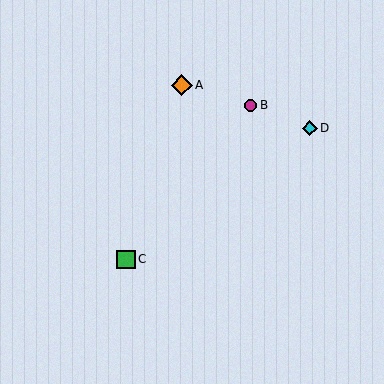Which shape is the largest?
The orange diamond (labeled A) is the largest.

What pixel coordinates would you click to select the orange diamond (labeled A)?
Click at (182, 85) to select the orange diamond A.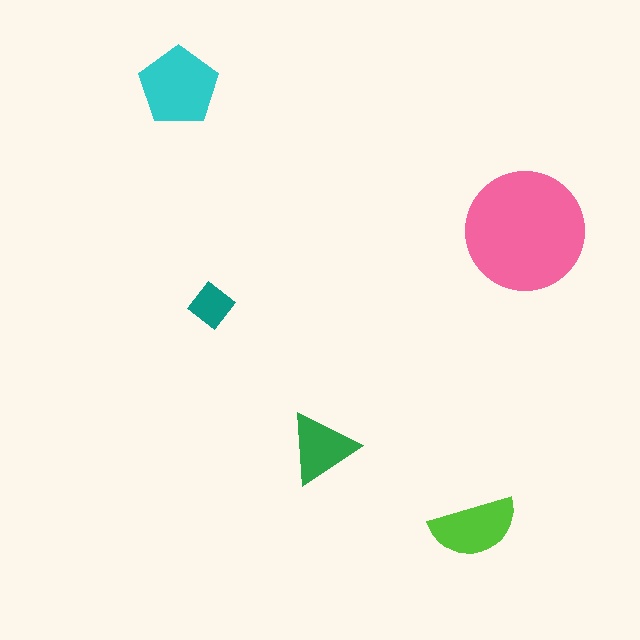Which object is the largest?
The pink circle.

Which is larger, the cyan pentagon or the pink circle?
The pink circle.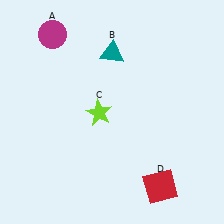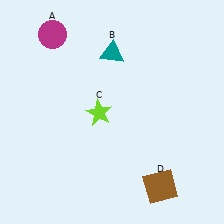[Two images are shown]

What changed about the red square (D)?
In Image 1, D is red. In Image 2, it changed to brown.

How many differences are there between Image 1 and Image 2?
There is 1 difference between the two images.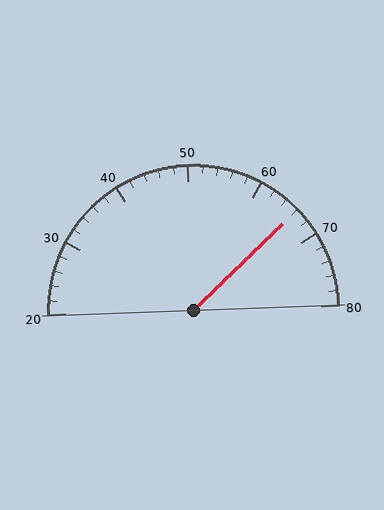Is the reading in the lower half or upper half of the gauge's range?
The reading is in the upper half of the range (20 to 80).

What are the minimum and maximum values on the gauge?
The gauge ranges from 20 to 80.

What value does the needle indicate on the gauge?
The needle indicates approximately 66.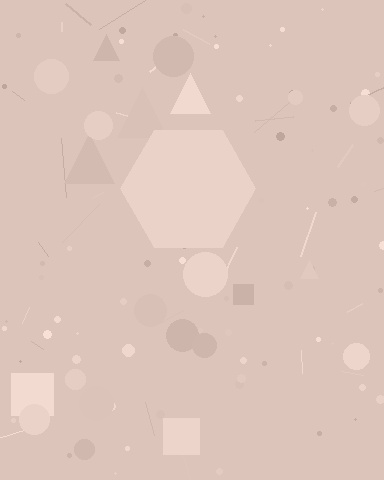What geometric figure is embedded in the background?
A hexagon is embedded in the background.